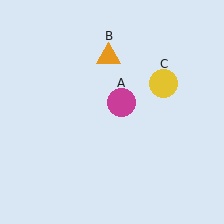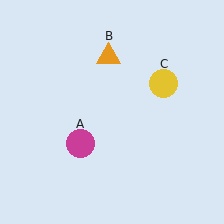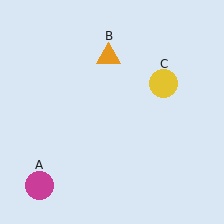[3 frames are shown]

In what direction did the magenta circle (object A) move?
The magenta circle (object A) moved down and to the left.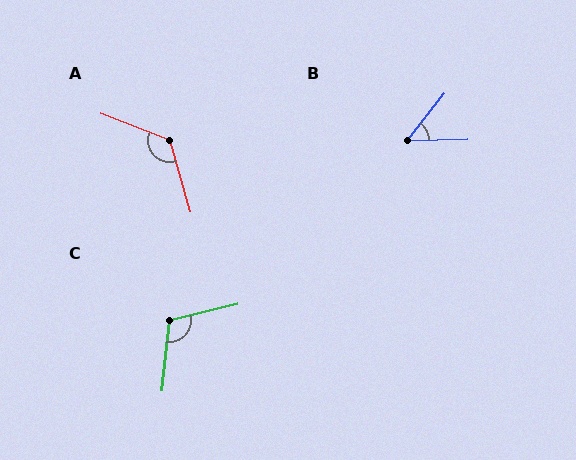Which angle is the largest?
A, at approximately 127 degrees.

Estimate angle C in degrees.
Approximately 110 degrees.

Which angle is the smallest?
B, at approximately 50 degrees.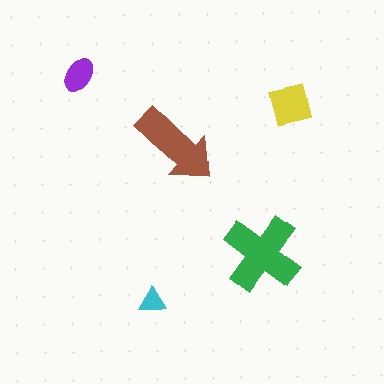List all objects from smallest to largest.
The cyan triangle, the purple ellipse, the yellow square, the brown arrow, the green cross.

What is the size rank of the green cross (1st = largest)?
1st.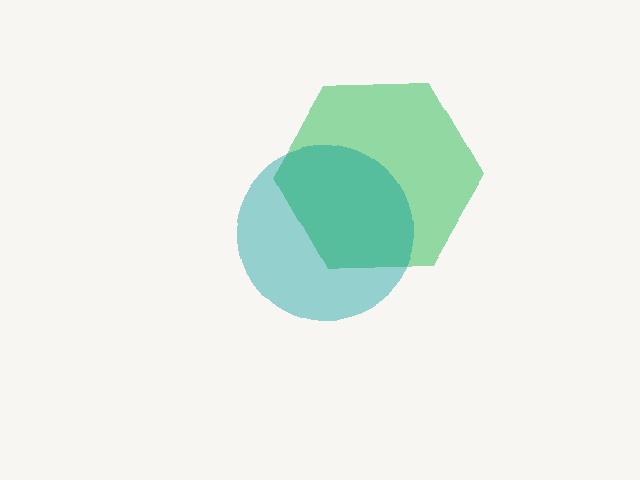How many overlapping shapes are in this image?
There are 2 overlapping shapes in the image.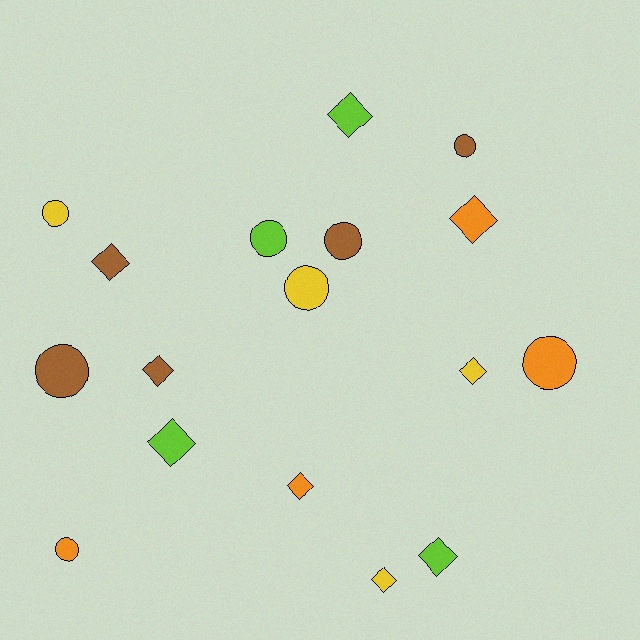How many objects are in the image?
There are 17 objects.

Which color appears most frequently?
Brown, with 5 objects.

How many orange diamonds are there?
There are 2 orange diamonds.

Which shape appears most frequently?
Diamond, with 9 objects.